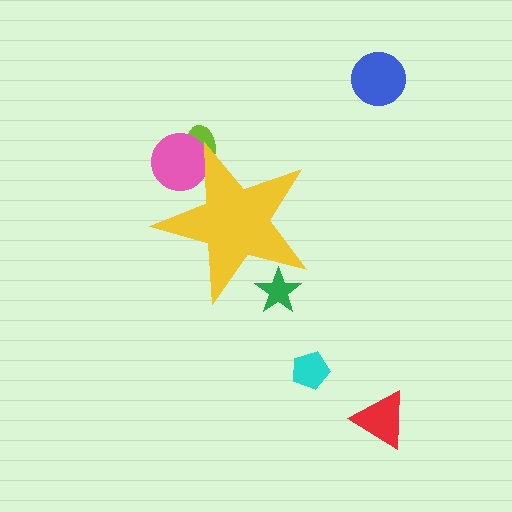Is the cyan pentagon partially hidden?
No, the cyan pentagon is fully visible.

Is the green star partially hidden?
Yes, the green star is partially hidden behind the yellow star.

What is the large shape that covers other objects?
A yellow star.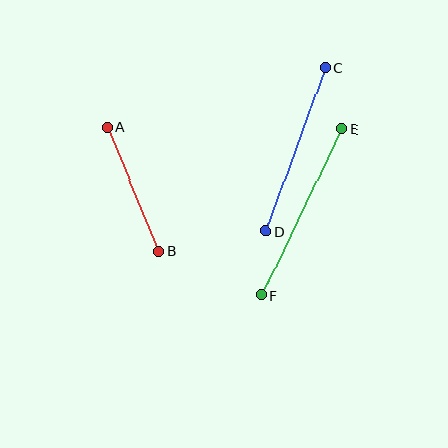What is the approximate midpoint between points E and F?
The midpoint is at approximately (302, 212) pixels.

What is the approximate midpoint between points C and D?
The midpoint is at approximately (295, 149) pixels.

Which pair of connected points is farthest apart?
Points E and F are farthest apart.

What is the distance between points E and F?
The distance is approximately 185 pixels.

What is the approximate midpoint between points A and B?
The midpoint is at approximately (133, 189) pixels.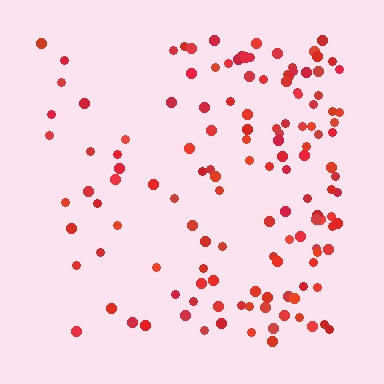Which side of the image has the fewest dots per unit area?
The left.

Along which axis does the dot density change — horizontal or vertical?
Horizontal.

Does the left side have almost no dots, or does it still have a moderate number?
Still a moderate number, just noticeably fewer than the right.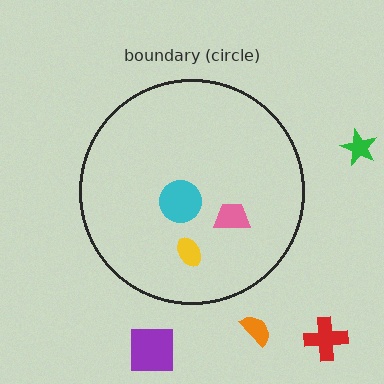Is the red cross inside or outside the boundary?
Outside.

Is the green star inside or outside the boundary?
Outside.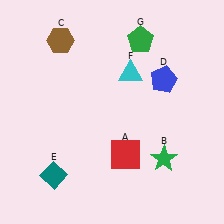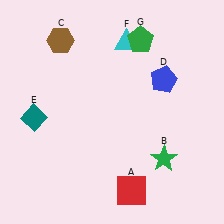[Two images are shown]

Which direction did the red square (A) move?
The red square (A) moved down.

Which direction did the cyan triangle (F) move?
The cyan triangle (F) moved up.